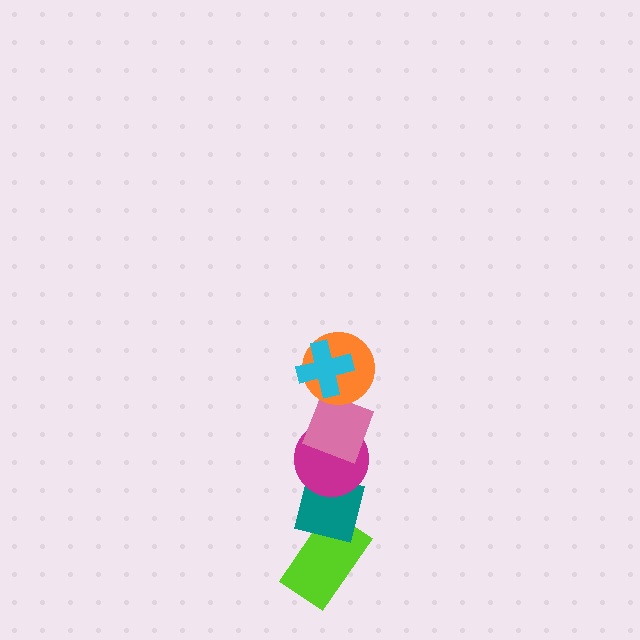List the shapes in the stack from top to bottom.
From top to bottom: the cyan cross, the orange circle, the pink diamond, the magenta circle, the teal square, the lime rectangle.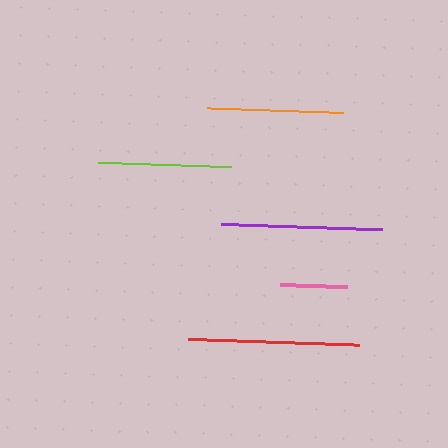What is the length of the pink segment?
The pink segment is approximately 67 pixels long.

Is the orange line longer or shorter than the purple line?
The purple line is longer than the orange line.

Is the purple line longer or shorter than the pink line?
The purple line is longer than the pink line.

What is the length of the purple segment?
The purple segment is approximately 162 pixels long.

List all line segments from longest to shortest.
From longest to shortest: red, purple, orange, lime, pink.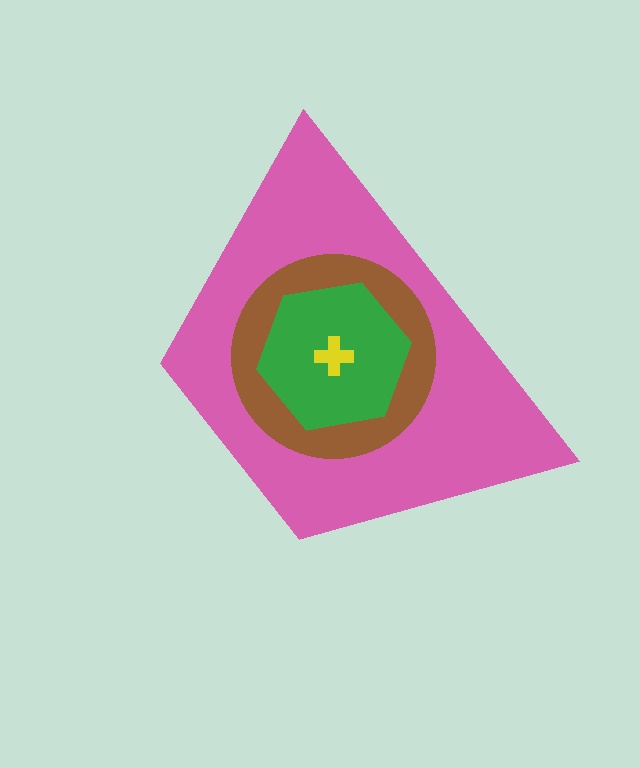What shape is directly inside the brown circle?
The green hexagon.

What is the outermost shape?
The pink trapezoid.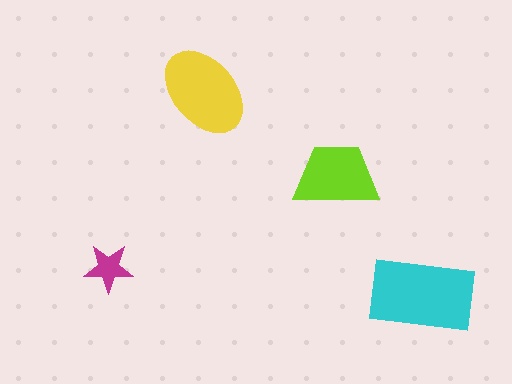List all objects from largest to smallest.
The cyan rectangle, the yellow ellipse, the lime trapezoid, the magenta star.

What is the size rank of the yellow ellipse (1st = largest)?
2nd.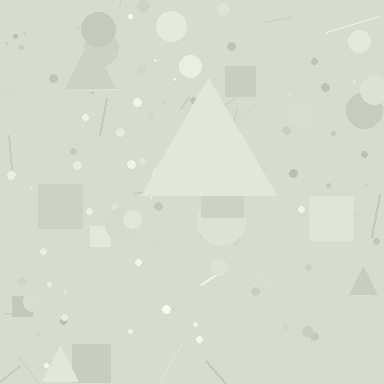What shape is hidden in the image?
A triangle is hidden in the image.